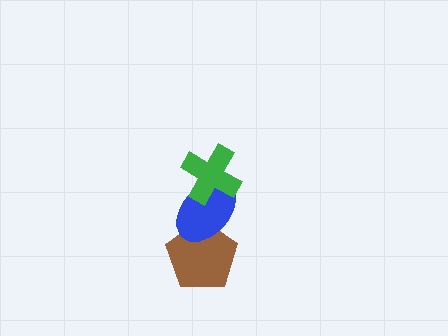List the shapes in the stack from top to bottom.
From top to bottom: the green cross, the blue ellipse, the brown pentagon.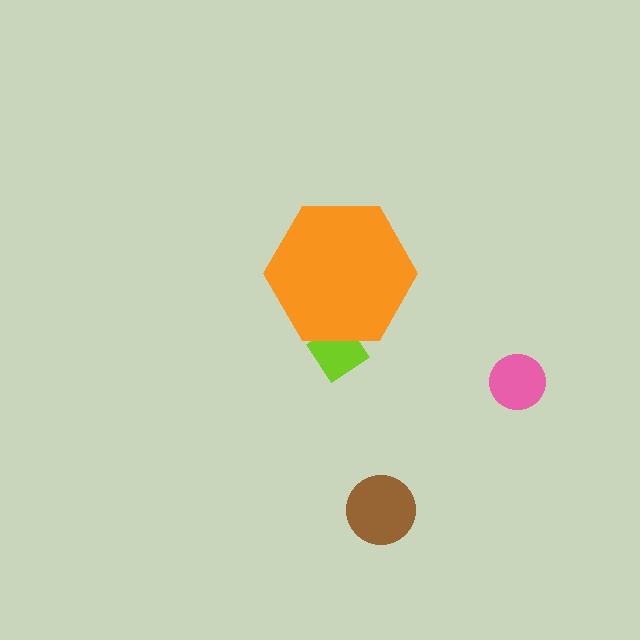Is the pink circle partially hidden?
No, the pink circle is fully visible.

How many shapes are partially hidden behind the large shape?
1 shape is partially hidden.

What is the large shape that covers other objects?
An orange hexagon.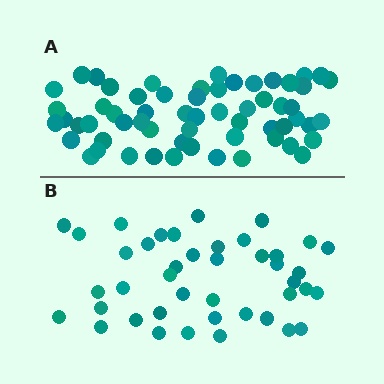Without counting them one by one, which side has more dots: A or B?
Region A (the top region) has more dots.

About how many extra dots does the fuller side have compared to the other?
Region A has approximately 20 more dots than region B.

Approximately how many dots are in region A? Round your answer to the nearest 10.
About 60 dots.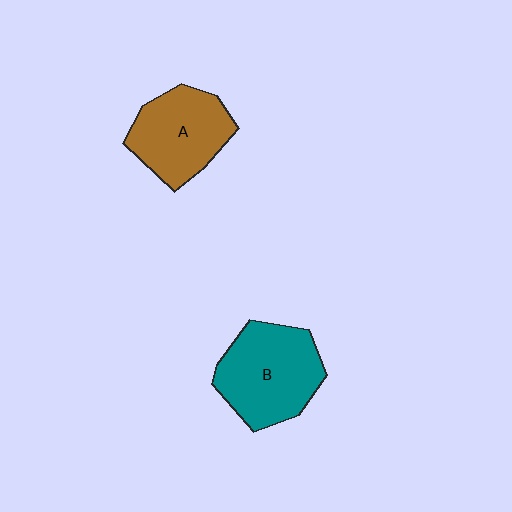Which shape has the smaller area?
Shape A (brown).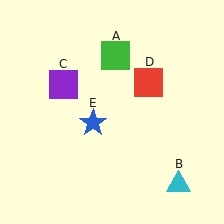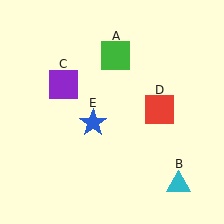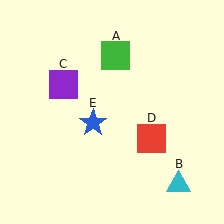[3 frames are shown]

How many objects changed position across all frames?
1 object changed position: red square (object D).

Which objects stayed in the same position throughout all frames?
Green square (object A) and cyan triangle (object B) and purple square (object C) and blue star (object E) remained stationary.